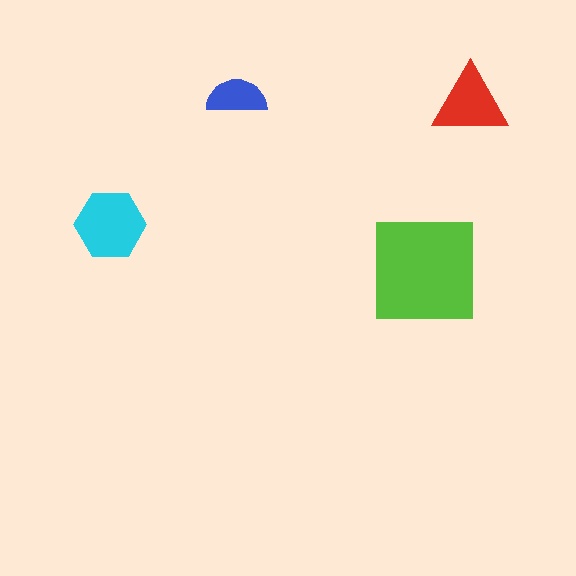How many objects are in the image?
There are 4 objects in the image.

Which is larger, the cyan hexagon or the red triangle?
The cyan hexagon.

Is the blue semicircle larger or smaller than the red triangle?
Smaller.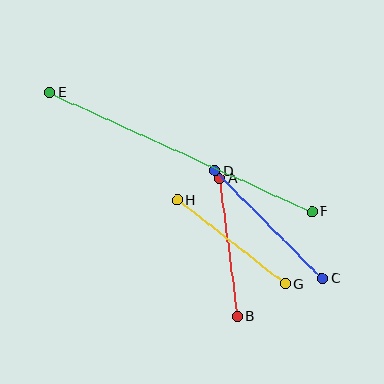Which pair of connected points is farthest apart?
Points E and F are farthest apart.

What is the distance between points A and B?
The distance is approximately 139 pixels.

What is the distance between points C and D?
The distance is approximately 152 pixels.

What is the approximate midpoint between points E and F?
The midpoint is at approximately (181, 152) pixels.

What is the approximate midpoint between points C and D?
The midpoint is at approximately (269, 225) pixels.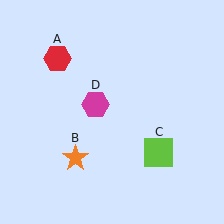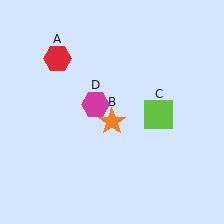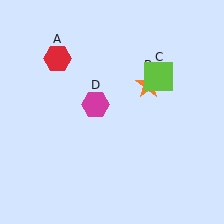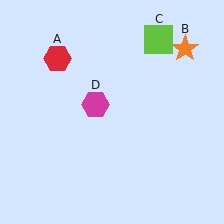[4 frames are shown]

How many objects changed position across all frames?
2 objects changed position: orange star (object B), lime square (object C).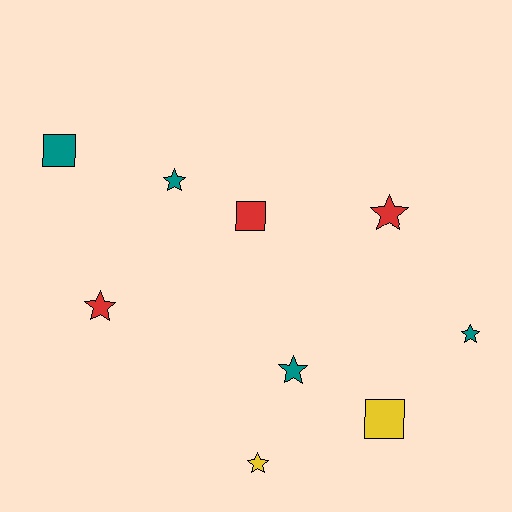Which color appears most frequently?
Teal, with 4 objects.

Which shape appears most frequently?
Star, with 6 objects.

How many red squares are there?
There is 1 red square.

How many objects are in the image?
There are 9 objects.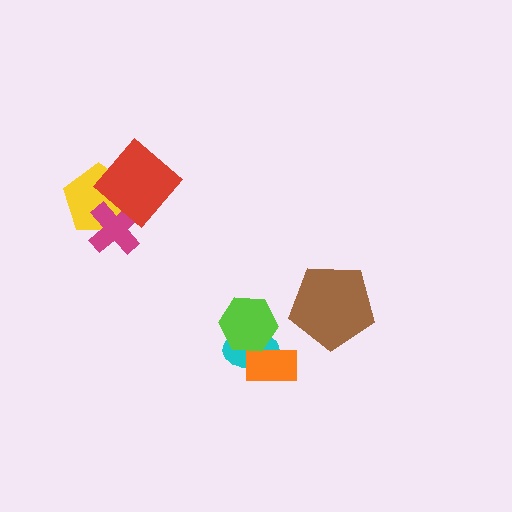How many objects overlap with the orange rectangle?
2 objects overlap with the orange rectangle.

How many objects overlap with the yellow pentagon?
2 objects overlap with the yellow pentagon.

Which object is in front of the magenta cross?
The red diamond is in front of the magenta cross.